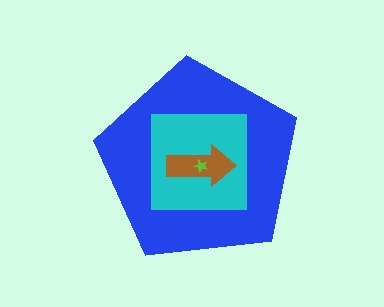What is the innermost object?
The lime star.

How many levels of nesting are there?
4.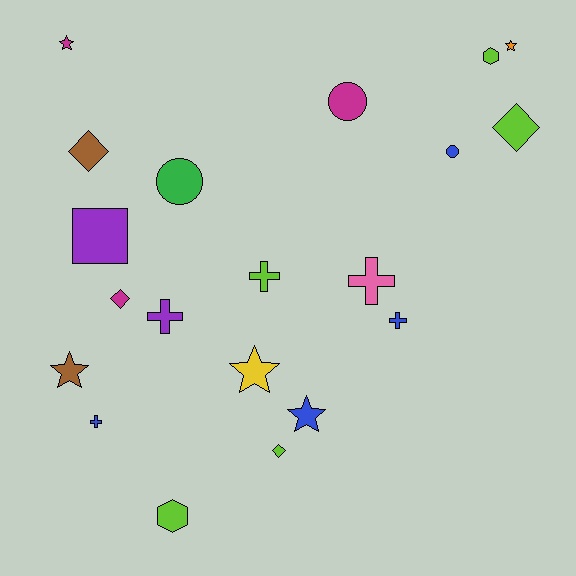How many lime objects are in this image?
There are 5 lime objects.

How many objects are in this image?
There are 20 objects.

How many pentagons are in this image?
There are no pentagons.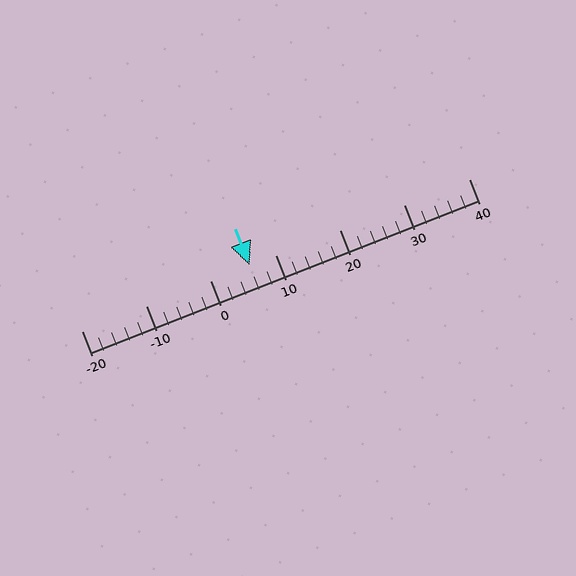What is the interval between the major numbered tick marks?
The major tick marks are spaced 10 units apart.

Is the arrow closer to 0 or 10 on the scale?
The arrow is closer to 10.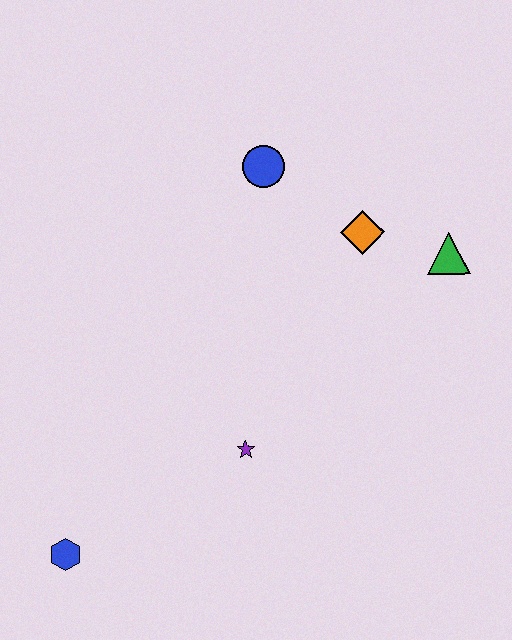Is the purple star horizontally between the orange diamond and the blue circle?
No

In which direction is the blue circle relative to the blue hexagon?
The blue circle is above the blue hexagon.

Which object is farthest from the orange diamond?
The blue hexagon is farthest from the orange diamond.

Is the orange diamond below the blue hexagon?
No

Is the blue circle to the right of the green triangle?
No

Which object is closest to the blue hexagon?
The purple star is closest to the blue hexagon.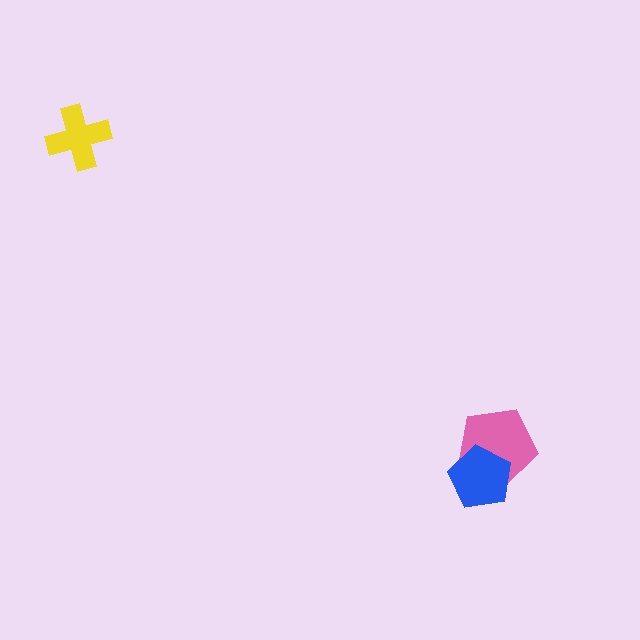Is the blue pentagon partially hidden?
No, no other shape covers it.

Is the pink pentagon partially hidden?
Yes, it is partially covered by another shape.